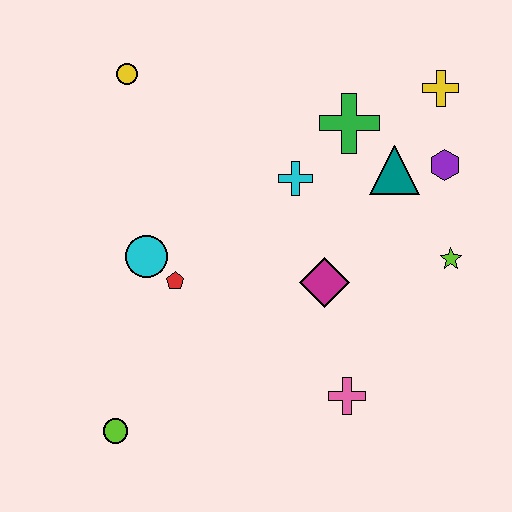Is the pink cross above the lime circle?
Yes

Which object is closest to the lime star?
The purple hexagon is closest to the lime star.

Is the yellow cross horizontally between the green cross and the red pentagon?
No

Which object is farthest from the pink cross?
The yellow circle is farthest from the pink cross.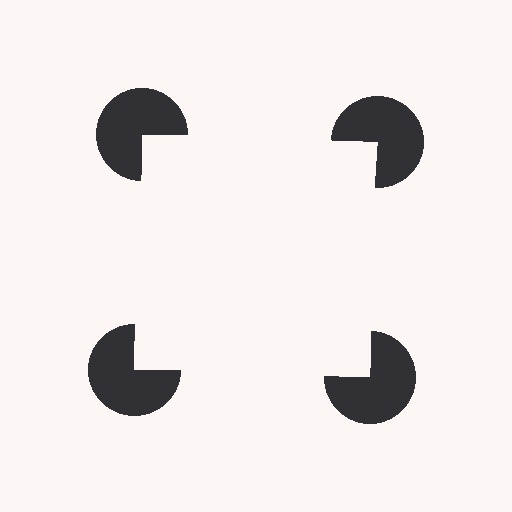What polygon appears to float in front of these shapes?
An illusory square — its edges are inferred from the aligned wedge cuts in the pac-man discs, not physically drawn.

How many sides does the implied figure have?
4 sides.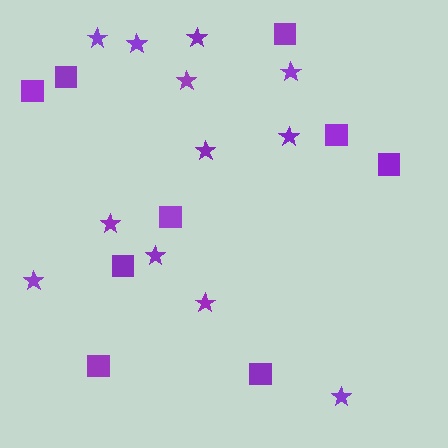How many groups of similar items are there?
There are 2 groups: one group of squares (9) and one group of stars (12).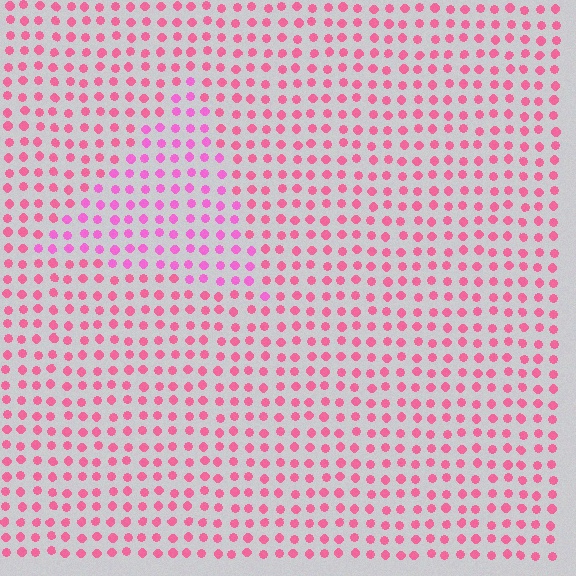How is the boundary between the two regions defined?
The boundary is defined purely by a slight shift in hue (about 25 degrees). Spacing, size, and orientation are identical on both sides.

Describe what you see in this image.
The image is filled with small pink elements in a uniform arrangement. A triangle-shaped region is visible where the elements are tinted to a slightly different hue, forming a subtle color boundary.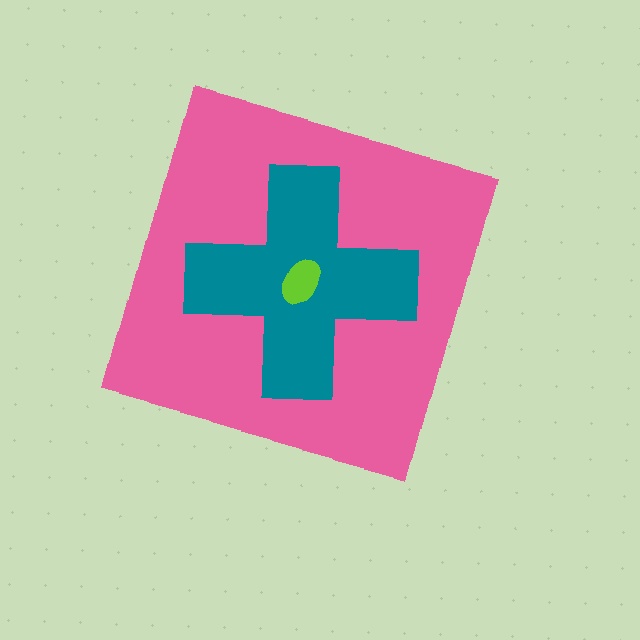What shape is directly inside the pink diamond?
The teal cross.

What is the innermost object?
The lime ellipse.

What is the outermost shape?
The pink diamond.